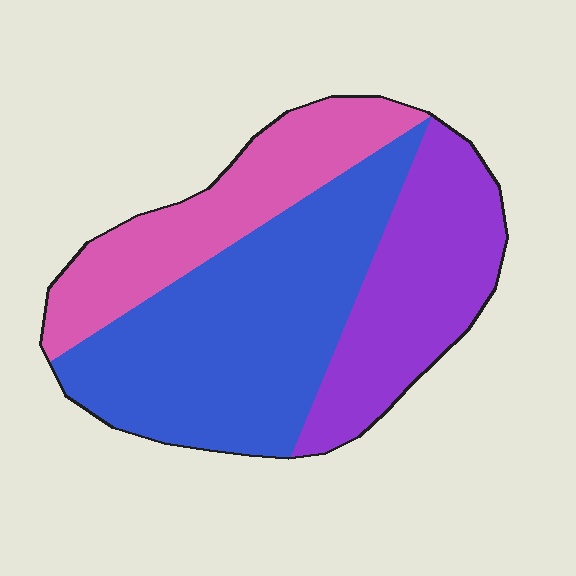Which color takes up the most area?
Blue, at roughly 45%.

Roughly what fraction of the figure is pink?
Pink covers 25% of the figure.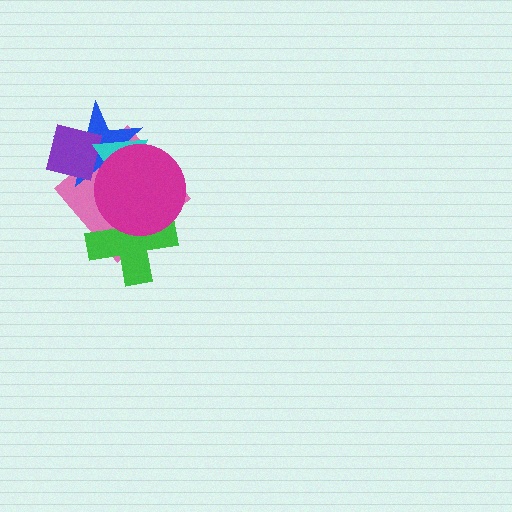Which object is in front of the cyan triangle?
The magenta circle is in front of the cyan triangle.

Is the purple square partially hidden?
Yes, it is partially covered by another shape.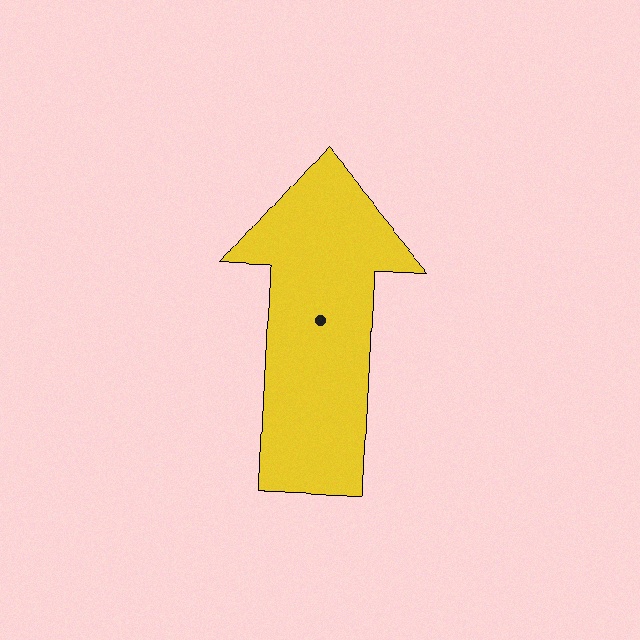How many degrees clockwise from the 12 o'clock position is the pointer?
Approximately 1 degrees.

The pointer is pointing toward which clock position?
Roughly 12 o'clock.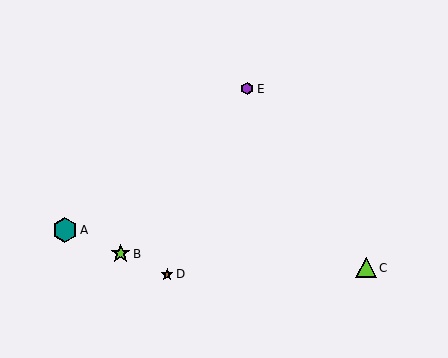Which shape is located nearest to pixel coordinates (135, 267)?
The lime star (labeled B) at (121, 254) is nearest to that location.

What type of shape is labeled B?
Shape B is a lime star.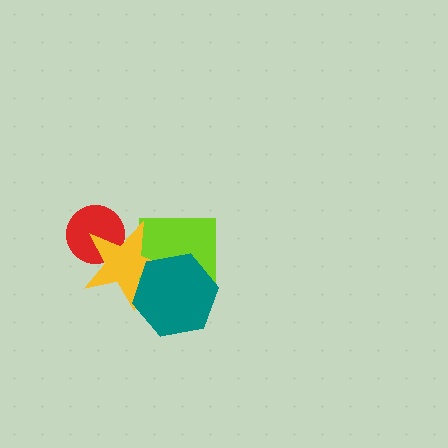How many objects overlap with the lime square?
2 objects overlap with the lime square.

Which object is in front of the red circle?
The yellow star is in front of the red circle.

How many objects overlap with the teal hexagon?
2 objects overlap with the teal hexagon.